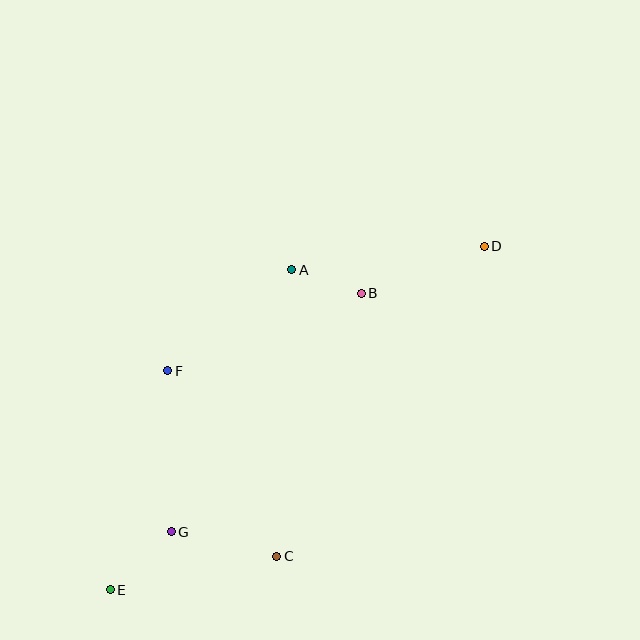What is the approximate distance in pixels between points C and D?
The distance between C and D is approximately 373 pixels.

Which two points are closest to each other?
Points A and B are closest to each other.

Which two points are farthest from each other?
Points D and E are farthest from each other.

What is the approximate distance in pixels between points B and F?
The distance between B and F is approximately 208 pixels.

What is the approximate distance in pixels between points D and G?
The distance between D and G is approximately 424 pixels.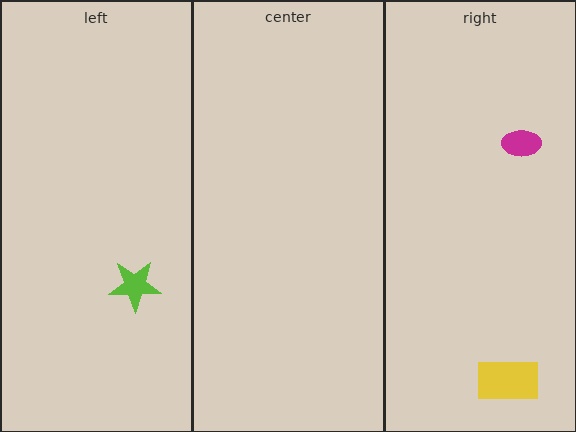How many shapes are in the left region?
1.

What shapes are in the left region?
The lime star.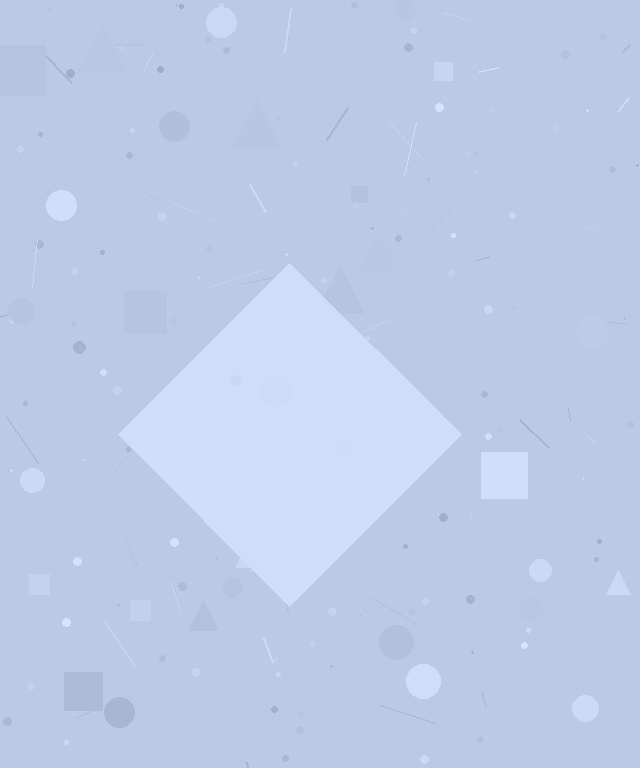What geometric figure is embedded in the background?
A diamond is embedded in the background.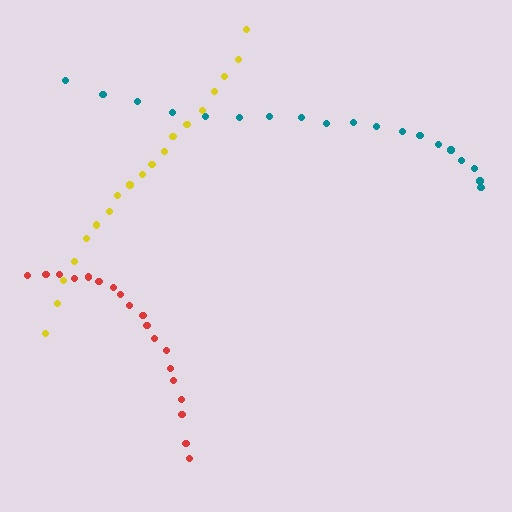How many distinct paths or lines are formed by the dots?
There are 3 distinct paths.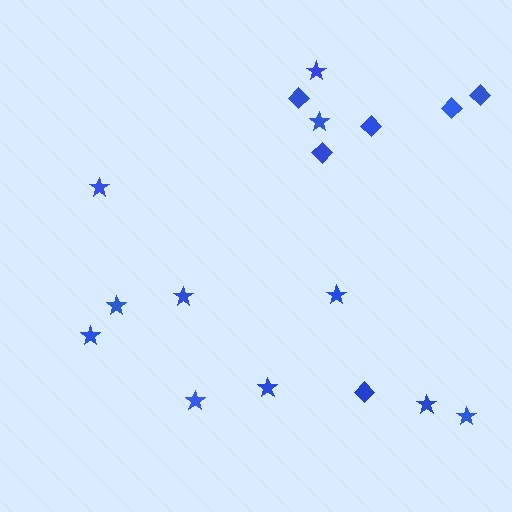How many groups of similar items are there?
There are 2 groups: one group of stars (11) and one group of diamonds (6).